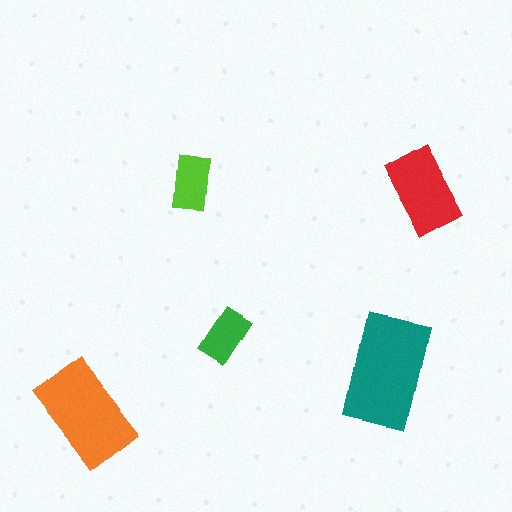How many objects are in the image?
There are 5 objects in the image.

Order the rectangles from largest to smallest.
the teal one, the orange one, the red one, the lime one, the green one.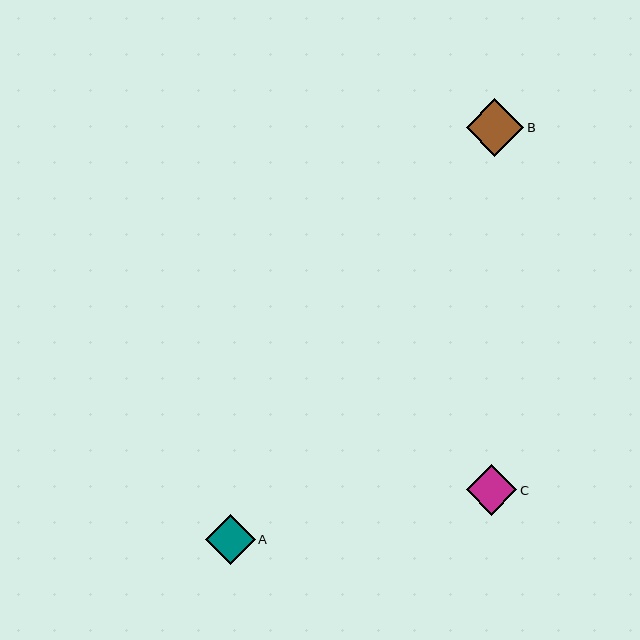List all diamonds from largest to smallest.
From largest to smallest: B, C, A.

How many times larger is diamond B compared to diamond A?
Diamond B is approximately 1.2 times the size of diamond A.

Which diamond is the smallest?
Diamond A is the smallest with a size of approximately 50 pixels.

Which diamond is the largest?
Diamond B is the largest with a size of approximately 57 pixels.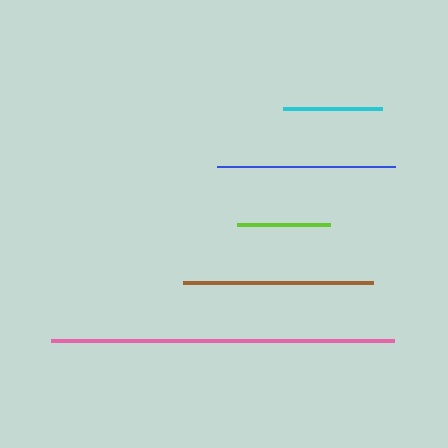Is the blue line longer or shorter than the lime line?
The blue line is longer than the lime line.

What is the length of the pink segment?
The pink segment is approximately 343 pixels long.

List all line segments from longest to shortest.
From longest to shortest: pink, brown, blue, cyan, lime.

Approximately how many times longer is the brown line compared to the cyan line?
The brown line is approximately 1.9 times the length of the cyan line.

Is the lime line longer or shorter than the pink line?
The pink line is longer than the lime line.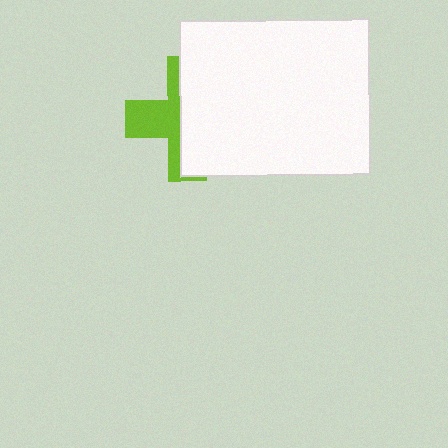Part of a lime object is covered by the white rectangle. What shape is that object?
It is a cross.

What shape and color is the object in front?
The object in front is a white rectangle.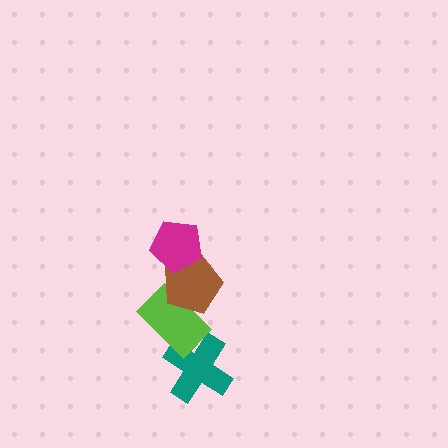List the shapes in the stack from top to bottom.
From top to bottom: the magenta pentagon, the brown pentagon, the lime rectangle, the teal cross.